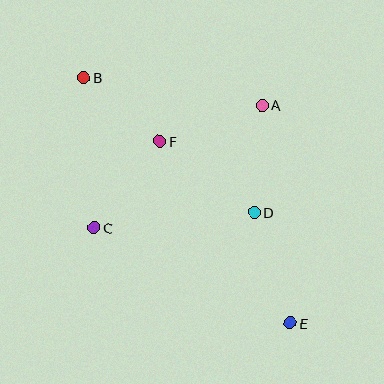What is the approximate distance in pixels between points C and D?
The distance between C and D is approximately 161 pixels.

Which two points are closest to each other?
Points B and F are closest to each other.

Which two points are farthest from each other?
Points B and E are farthest from each other.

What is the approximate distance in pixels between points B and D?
The distance between B and D is approximately 218 pixels.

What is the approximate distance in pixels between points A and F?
The distance between A and F is approximately 108 pixels.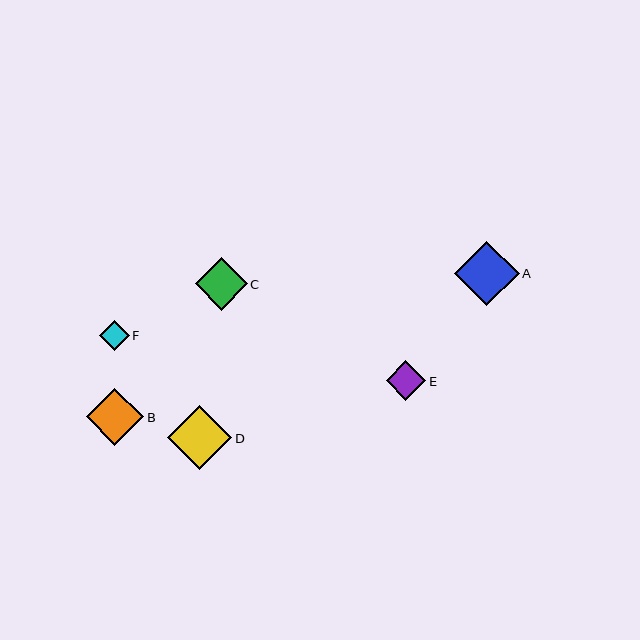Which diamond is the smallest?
Diamond F is the smallest with a size of approximately 30 pixels.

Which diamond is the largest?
Diamond D is the largest with a size of approximately 64 pixels.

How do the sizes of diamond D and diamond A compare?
Diamond D and diamond A are approximately the same size.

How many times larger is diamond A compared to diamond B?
Diamond A is approximately 1.1 times the size of diamond B.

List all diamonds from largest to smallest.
From largest to smallest: D, A, B, C, E, F.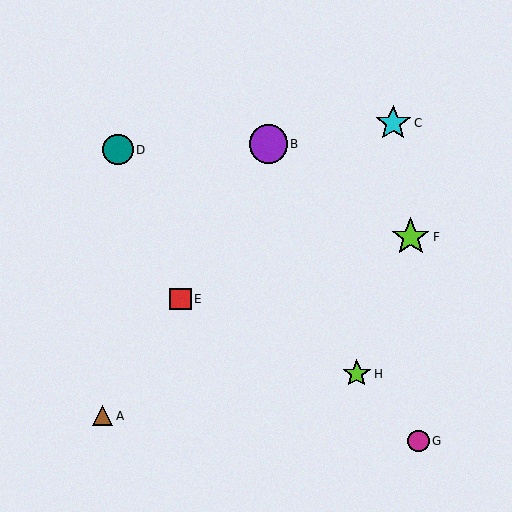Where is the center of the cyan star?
The center of the cyan star is at (393, 123).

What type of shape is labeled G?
Shape G is a magenta circle.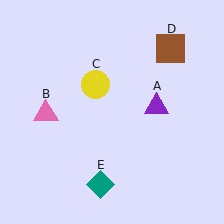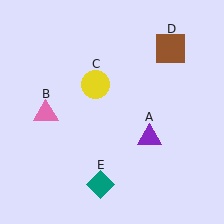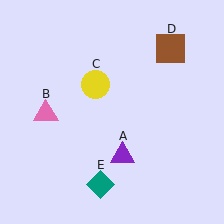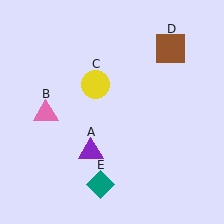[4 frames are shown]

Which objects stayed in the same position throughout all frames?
Pink triangle (object B) and yellow circle (object C) and brown square (object D) and teal diamond (object E) remained stationary.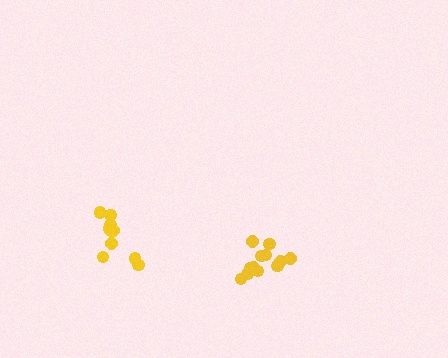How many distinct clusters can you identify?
There are 2 distinct clusters.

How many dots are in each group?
Group 1: 12 dots, Group 2: 10 dots (22 total).